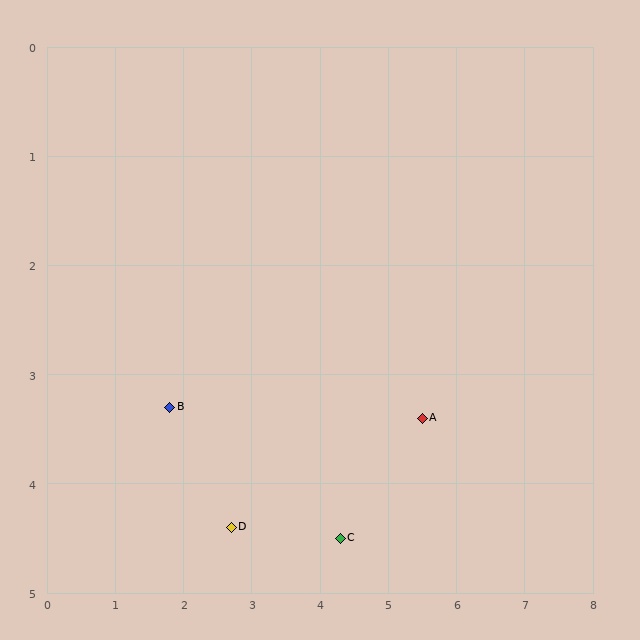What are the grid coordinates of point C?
Point C is at approximately (4.3, 4.5).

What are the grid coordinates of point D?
Point D is at approximately (2.7, 4.4).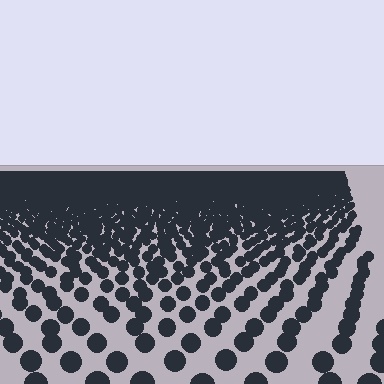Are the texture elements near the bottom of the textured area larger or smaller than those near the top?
Larger. Near the bottom, elements are closer to the viewer and appear at a bigger on-screen size.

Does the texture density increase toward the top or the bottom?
Density increases toward the top.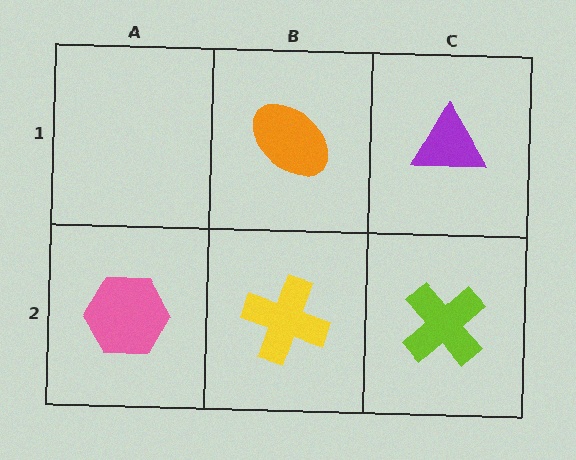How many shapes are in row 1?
2 shapes.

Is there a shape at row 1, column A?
No, that cell is empty.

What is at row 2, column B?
A yellow cross.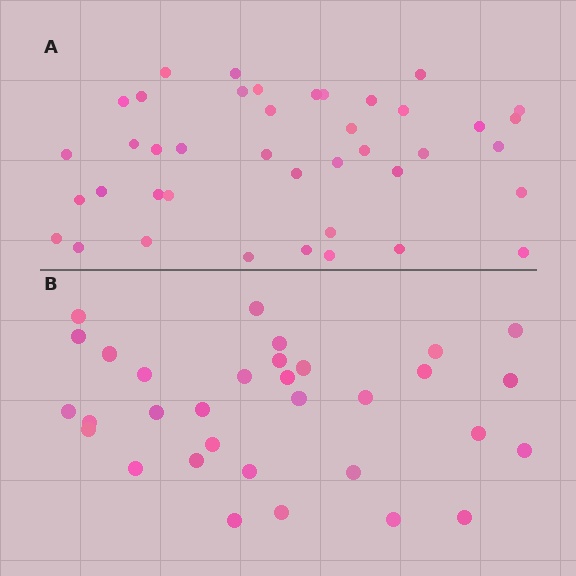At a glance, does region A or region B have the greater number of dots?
Region A (the top region) has more dots.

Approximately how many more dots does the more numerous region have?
Region A has roughly 8 or so more dots than region B.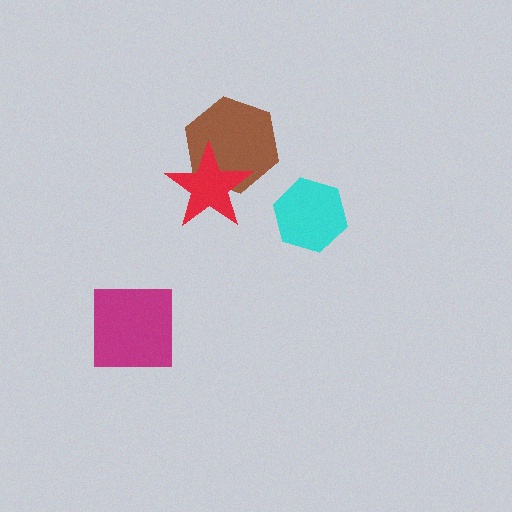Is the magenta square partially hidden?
No, no other shape covers it.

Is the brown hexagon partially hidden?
Yes, it is partially covered by another shape.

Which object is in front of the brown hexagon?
The red star is in front of the brown hexagon.